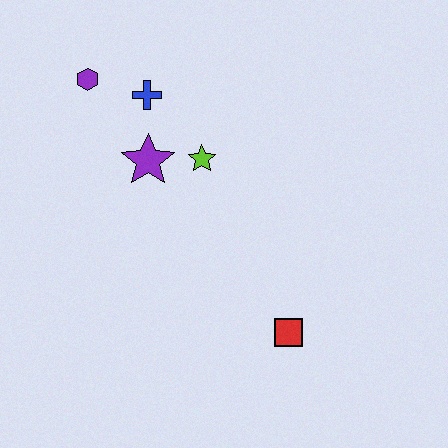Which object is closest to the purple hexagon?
The blue cross is closest to the purple hexagon.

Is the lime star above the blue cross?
No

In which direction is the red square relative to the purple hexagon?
The red square is below the purple hexagon.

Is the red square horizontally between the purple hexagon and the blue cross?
No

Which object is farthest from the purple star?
The red square is farthest from the purple star.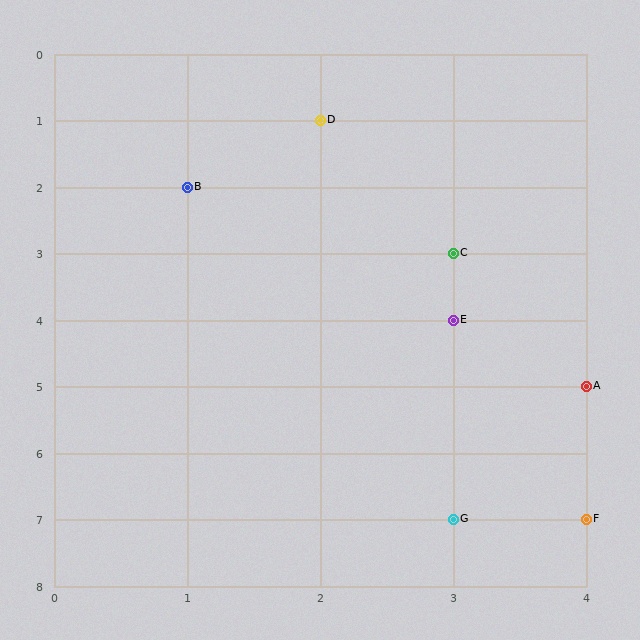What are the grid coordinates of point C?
Point C is at grid coordinates (3, 3).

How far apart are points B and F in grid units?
Points B and F are 3 columns and 5 rows apart (about 5.8 grid units diagonally).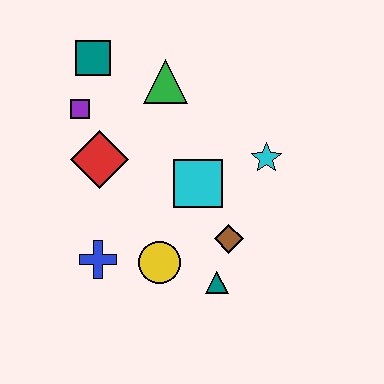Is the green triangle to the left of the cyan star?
Yes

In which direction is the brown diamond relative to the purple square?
The brown diamond is to the right of the purple square.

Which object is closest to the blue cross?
The yellow circle is closest to the blue cross.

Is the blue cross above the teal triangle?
Yes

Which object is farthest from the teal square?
The teal triangle is farthest from the teal square.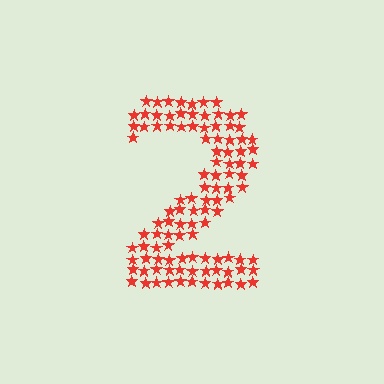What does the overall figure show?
The overall figure shows the digit 2.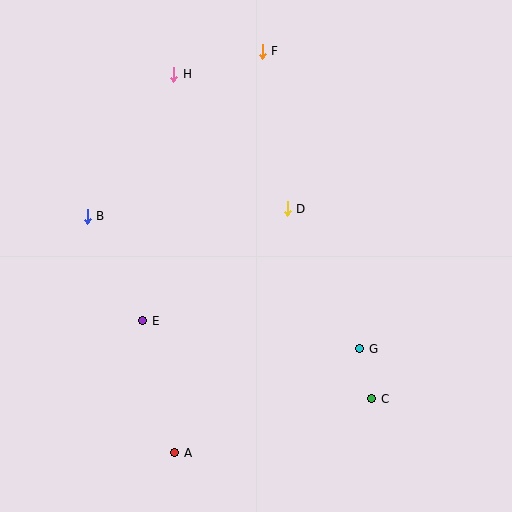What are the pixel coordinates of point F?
Point F is at (262, 52).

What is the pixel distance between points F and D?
The distance between F and D is 159 pixels.